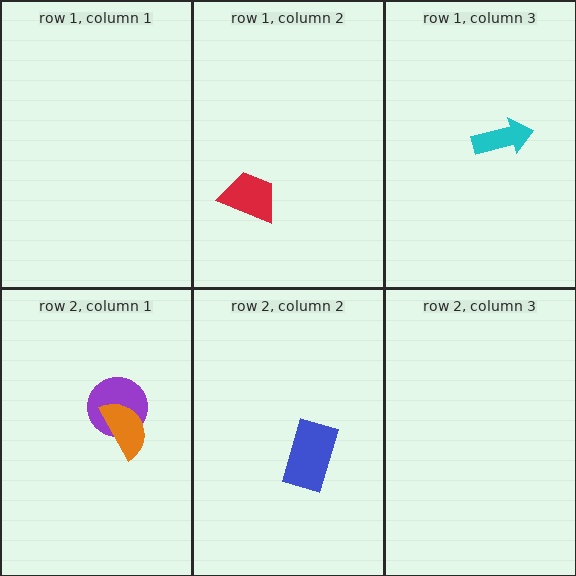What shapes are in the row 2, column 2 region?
The blue rectangle.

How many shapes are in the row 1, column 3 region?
1.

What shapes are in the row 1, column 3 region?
The cyan arrow.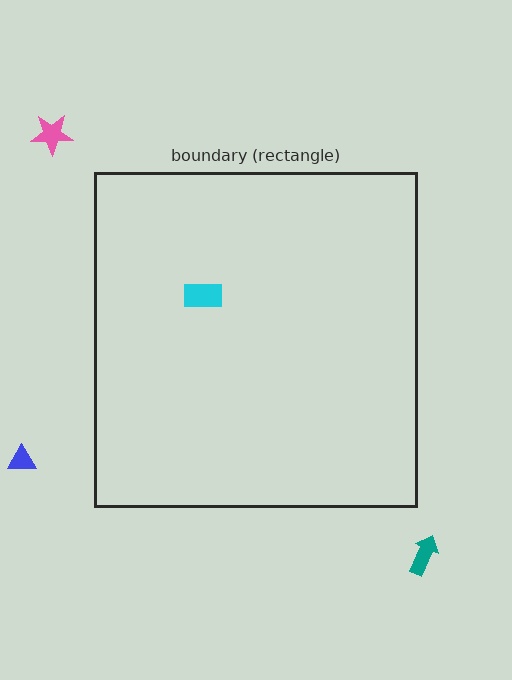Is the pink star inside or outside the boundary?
Outside.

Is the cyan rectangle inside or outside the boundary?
Inside.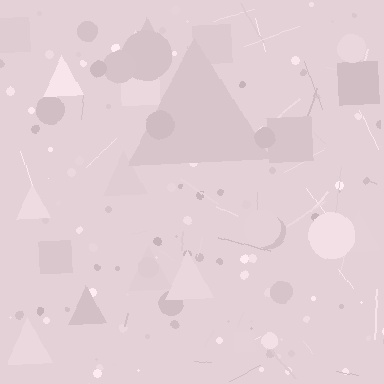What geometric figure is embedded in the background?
A triangle is embedded in the background.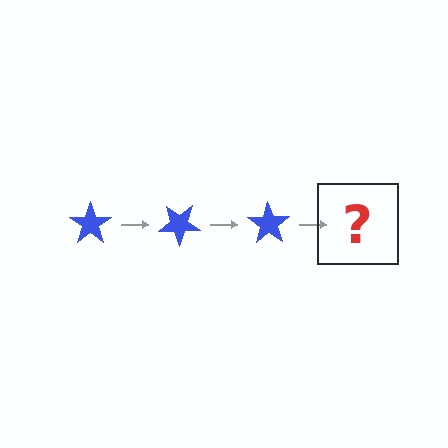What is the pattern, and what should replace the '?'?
The pattern is that the star rotates 35 degrees each step. The '?' should be a blue star rotated 105 degrees.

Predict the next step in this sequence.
The next step is a blue star rotated 105 degrees.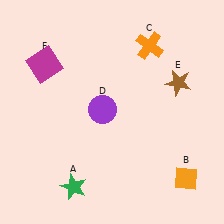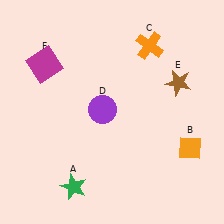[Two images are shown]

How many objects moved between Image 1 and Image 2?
1 object moved between the two images.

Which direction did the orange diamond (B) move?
The orange diamond (B) moved up.